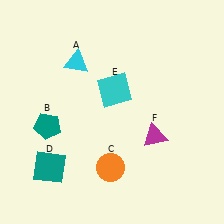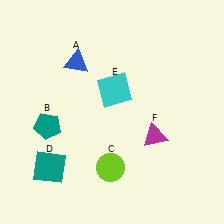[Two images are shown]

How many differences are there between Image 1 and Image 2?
There are 2 differences between the two images.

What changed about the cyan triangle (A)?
In Image 1, A is cyan. In Image 2, it changed to blue.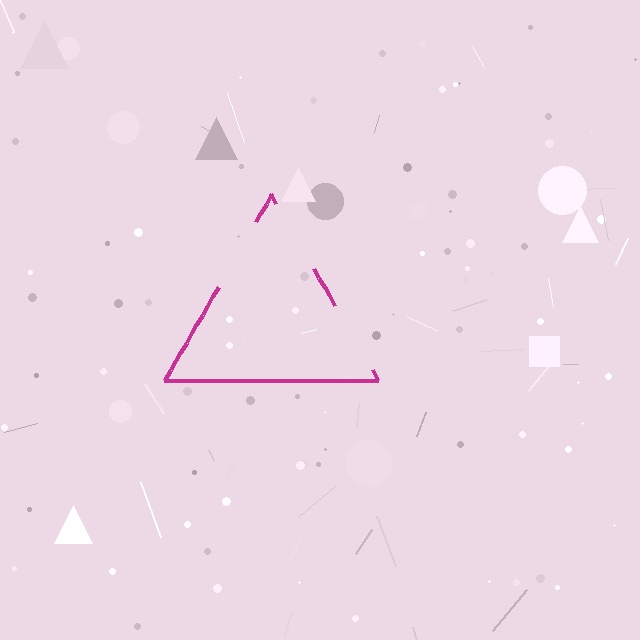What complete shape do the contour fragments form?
The contour fragments form a triangle.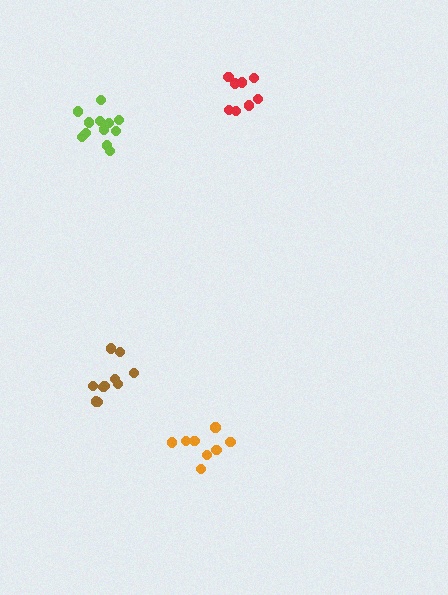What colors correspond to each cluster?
The clusters are colored: lime, red, orange, brown.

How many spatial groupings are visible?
There are 4 spatial groupings.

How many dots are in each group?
Group 1: 12 dots, Group 2: 8 dots, Group 3: 8 dots, Group 4: 10 dots (38 total).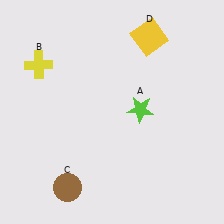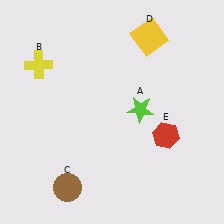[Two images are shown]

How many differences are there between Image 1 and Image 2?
There is 1 difference between the two images.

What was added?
A red hexagon (E) was added in Image 2.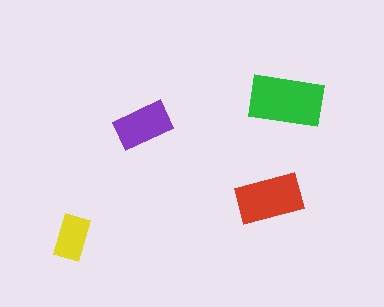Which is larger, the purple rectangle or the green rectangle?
The green one.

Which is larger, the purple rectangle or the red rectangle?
The red one.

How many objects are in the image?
There are 4 objects in the image.